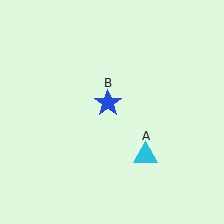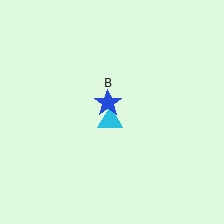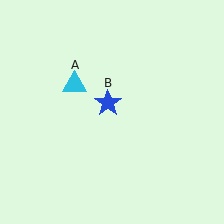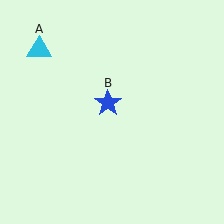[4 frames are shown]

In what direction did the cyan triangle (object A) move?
The cyan triangle (object A) moved up and to the left.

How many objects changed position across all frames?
1 object changed position: cyan triangle (object A).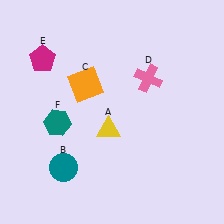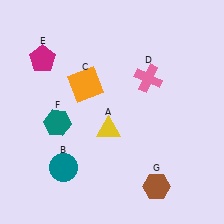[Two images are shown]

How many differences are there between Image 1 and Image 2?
There is 1 difference between the two images.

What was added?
A brown hexagon (G) was added in Image 2.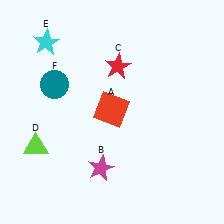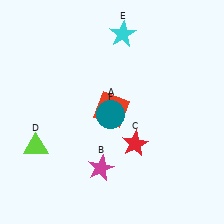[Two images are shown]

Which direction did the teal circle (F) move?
The teal circle (F) moved right.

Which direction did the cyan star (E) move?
The cyan star (E) moved right.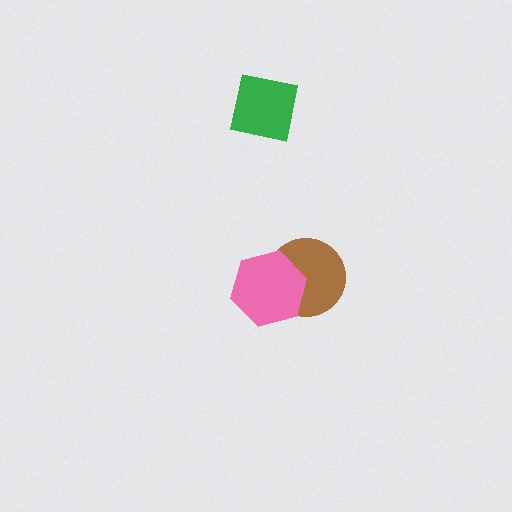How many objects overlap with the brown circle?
1 object overlaps with the brown circle.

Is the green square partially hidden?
No, no other shape covers it.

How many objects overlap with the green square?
0 objects overlap with the green square.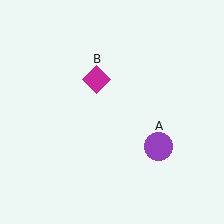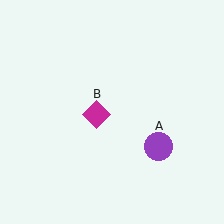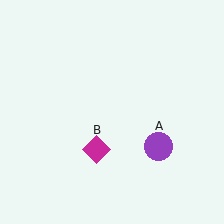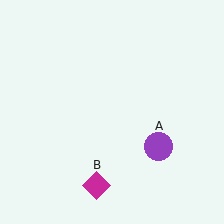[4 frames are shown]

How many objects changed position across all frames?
1 object changed position: magenta diamond (object B).